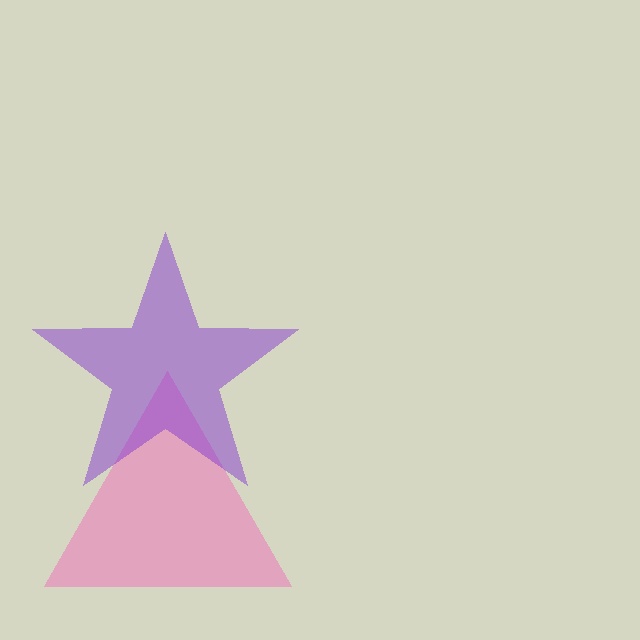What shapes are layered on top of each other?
The layered shapes are: a pink triangle, a purple star.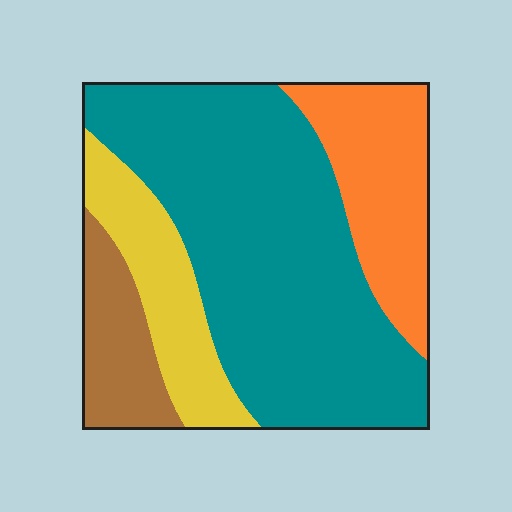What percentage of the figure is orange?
Orange takes up about one fifth (1/5) of the figure.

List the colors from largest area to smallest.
From largest to smallest: teal, orange, yellow, brown.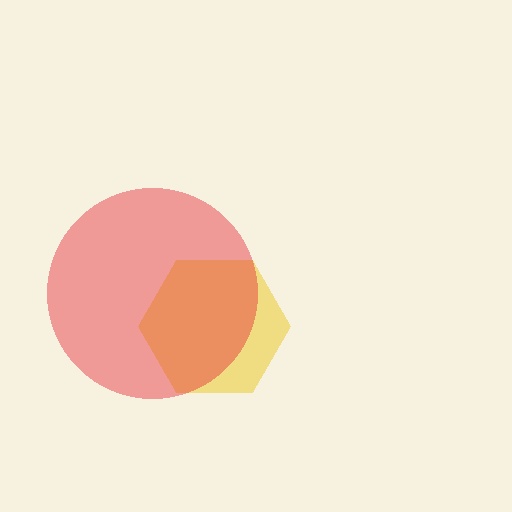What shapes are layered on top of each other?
The layered shapes are: a yellow hexagon, a red circle.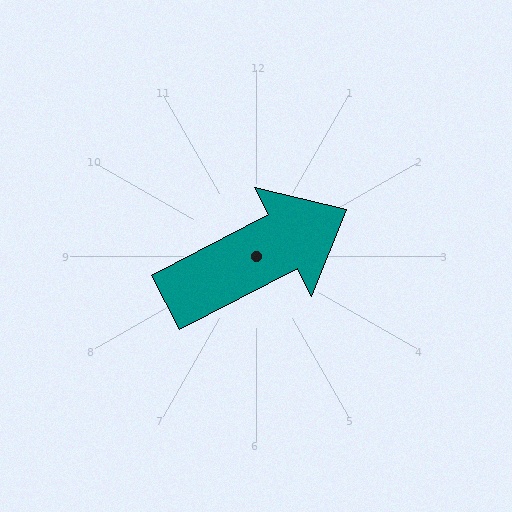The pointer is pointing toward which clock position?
Roughly 2 o'clock.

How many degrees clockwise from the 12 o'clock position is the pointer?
Approximately 63 degrees.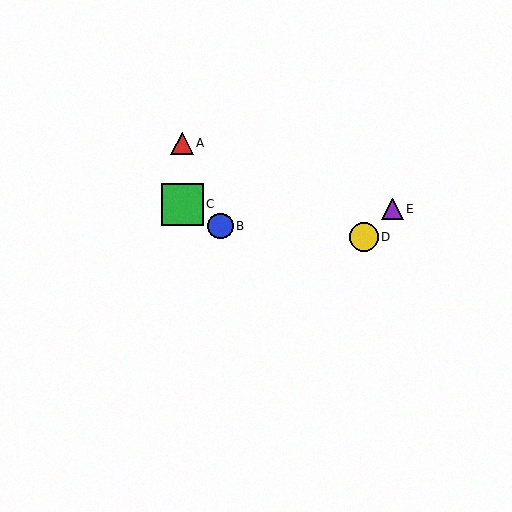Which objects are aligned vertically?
Objects A, C are aligned vertically.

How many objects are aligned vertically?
2 objects (A, C) are aligned vertically.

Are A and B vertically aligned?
No, A is at x≈182 and B is at x≈221.